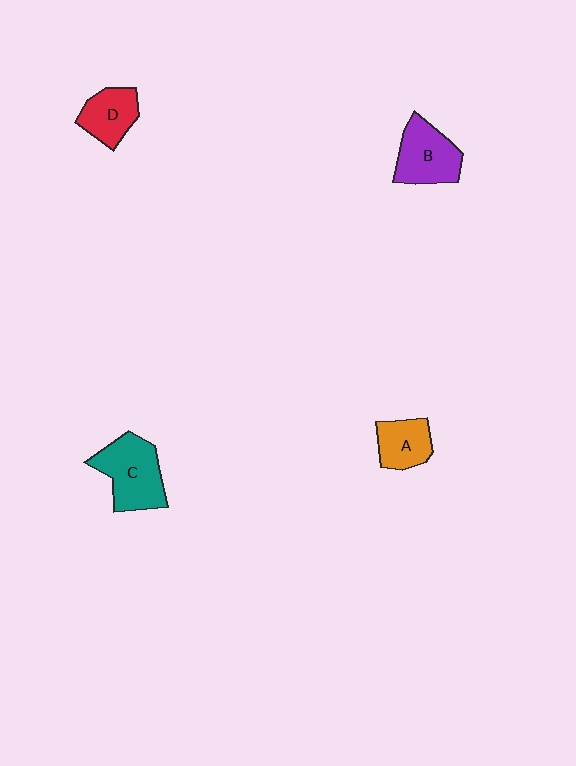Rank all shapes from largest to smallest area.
From largest to smallest: C (teal), B (purple), D (red), A (orange).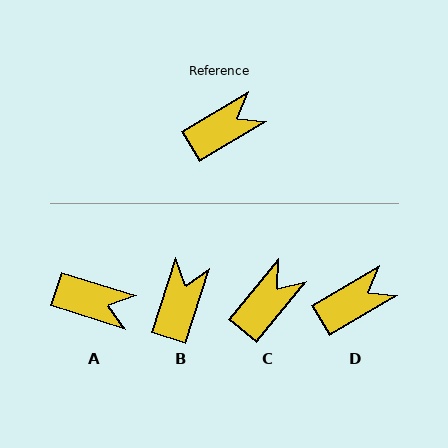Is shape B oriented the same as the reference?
No, it is off by about 42 degrees.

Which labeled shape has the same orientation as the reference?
D.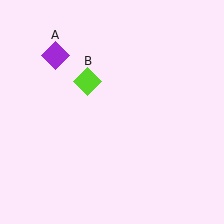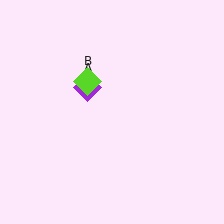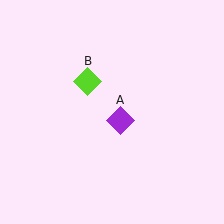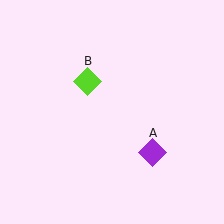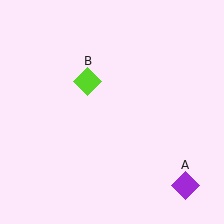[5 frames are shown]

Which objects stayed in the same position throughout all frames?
Lime diamond (object B) remained stationary.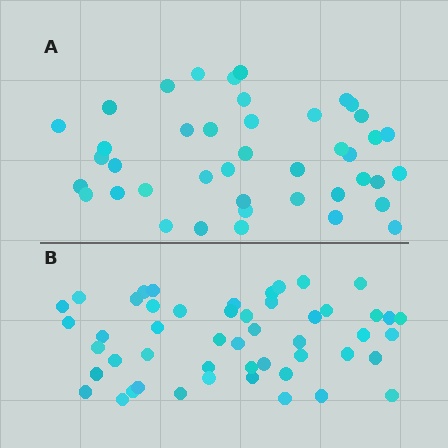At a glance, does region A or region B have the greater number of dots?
Region B (the bottom region) has more dots.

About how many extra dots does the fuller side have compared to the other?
Region B has roughly 8 or so more dots than region A.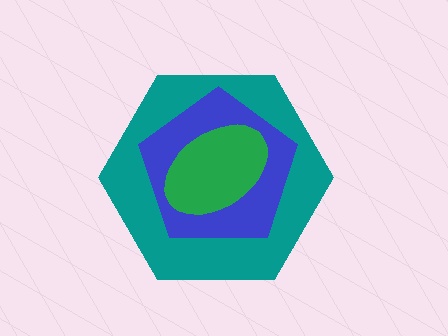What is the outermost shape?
The teal hexagon.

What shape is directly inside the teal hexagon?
The blue pentagon.